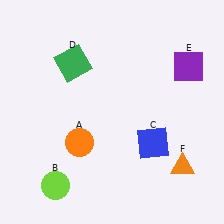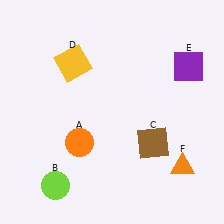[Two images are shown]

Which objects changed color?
C changed from blue to brown. D changed from green to yellow.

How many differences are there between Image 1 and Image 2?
There are 2 differences between the two images.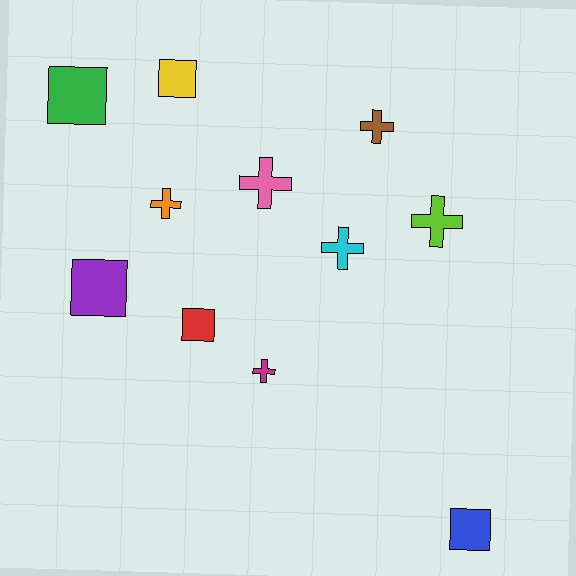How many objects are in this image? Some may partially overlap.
There are 11 objects.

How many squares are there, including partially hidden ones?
There are 5 squares.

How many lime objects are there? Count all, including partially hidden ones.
There is 1 lime object.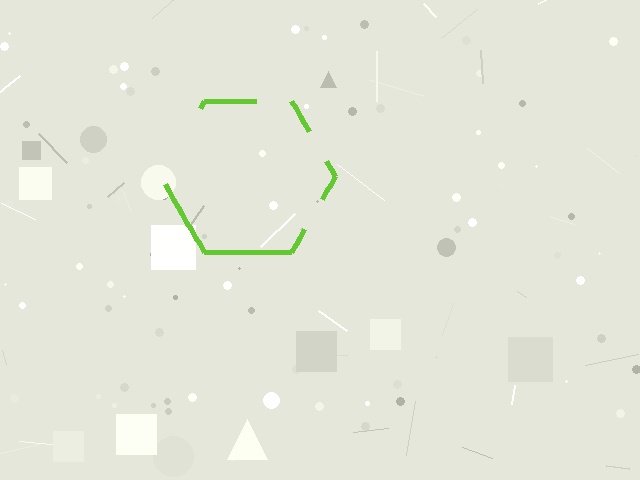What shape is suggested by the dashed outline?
The dashed outline suggests a hexagon.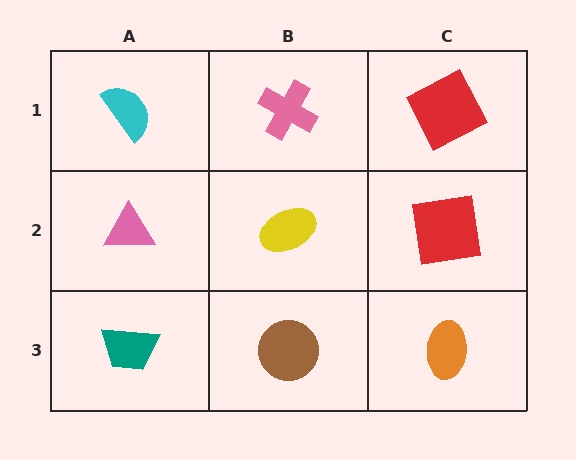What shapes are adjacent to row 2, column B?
A pink cross (row 1, column B), a brown circle (row 3, column B), a pink triangle (row 2, column A), a red square (row 2, column C).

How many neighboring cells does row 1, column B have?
3.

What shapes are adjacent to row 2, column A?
A cyan semicircle (row 1, column A), a teal trapezoid (row 3, column A), a yellow ellipse (row 2, column B).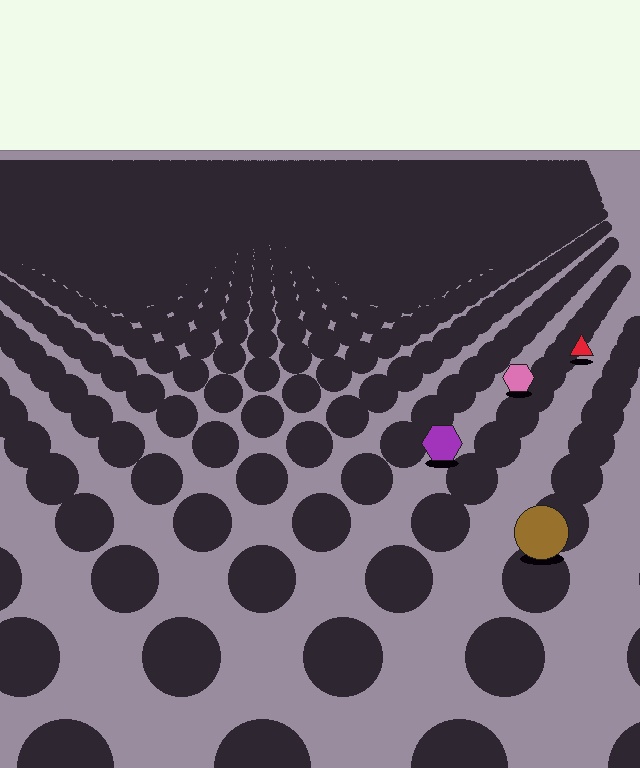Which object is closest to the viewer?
The brown circle is closest. The texture marks near it are larger and more spread out.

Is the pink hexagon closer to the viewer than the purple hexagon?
No. The purple hexagon is closer — you can tell from the texture gradient: the ground texture is coarser near it.